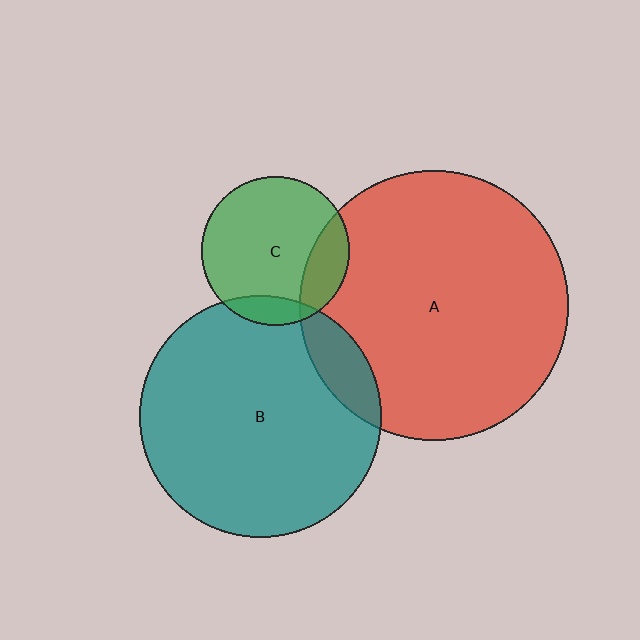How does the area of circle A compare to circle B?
Approximately 1.2 times.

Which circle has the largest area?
Circle A (red).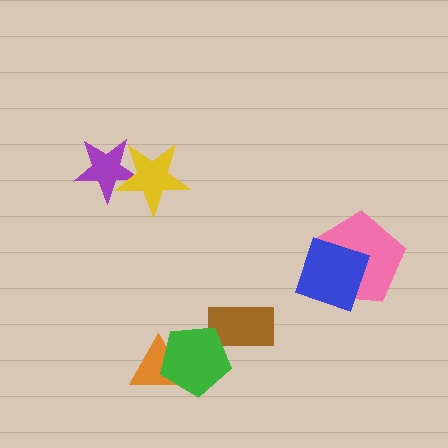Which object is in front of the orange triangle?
The green pentagon is in front of the orange triangle.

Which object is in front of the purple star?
The yellow star is in front of the purple star.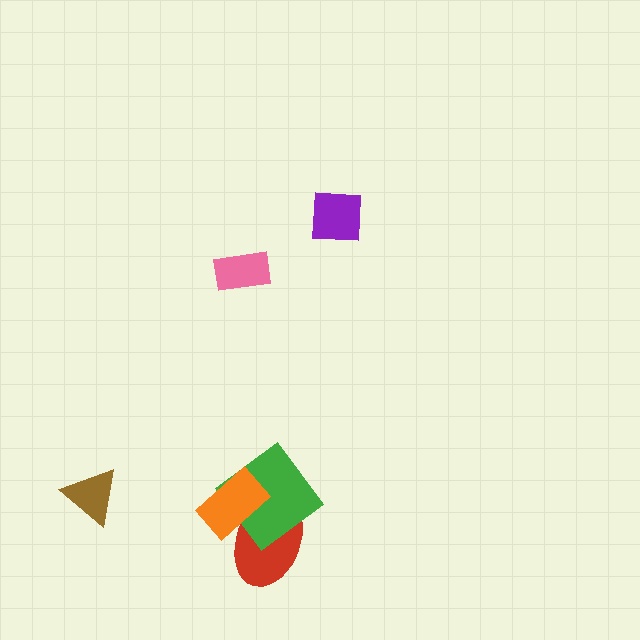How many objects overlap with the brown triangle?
0 objects overlap with the brown triangle.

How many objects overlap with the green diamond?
2 objects overlap with the green diamond.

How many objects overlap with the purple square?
0 objects overlap with the purple square.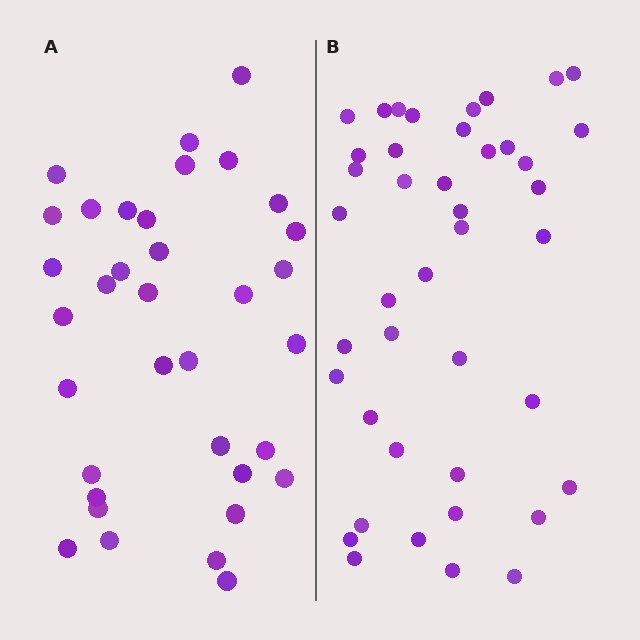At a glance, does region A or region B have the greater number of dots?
Region B (the right region) has more dots.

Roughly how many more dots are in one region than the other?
Region B has roughly 8 or so more dots than region A.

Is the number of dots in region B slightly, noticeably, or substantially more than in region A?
Region B has only slightly more — the two regions are fairly close. The ratio is roughly 1.2 to 1.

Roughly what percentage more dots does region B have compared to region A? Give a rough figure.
About 20% more.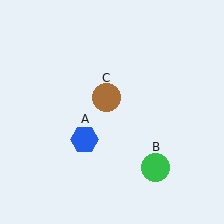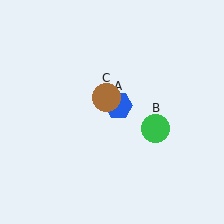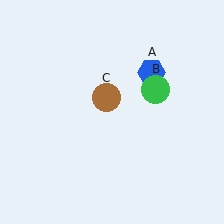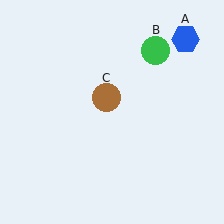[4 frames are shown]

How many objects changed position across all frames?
2 objects changed position: blue hexagon (object A), green circle (object B).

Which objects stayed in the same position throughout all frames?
Brown circle (object C) remained stationary.